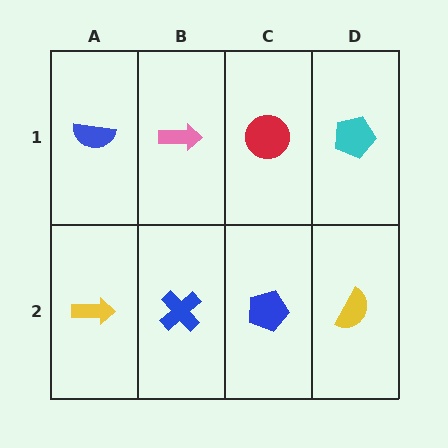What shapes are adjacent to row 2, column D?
A cyan pentagon (row 1, column D), a blue pentagon (row 2, column C).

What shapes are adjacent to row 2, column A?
A blue semicircle (row 1, column A), a blue cross (row 2, column B).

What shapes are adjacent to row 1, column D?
A yellow semicircle (row 2, column D), a red circle (row 1, column C).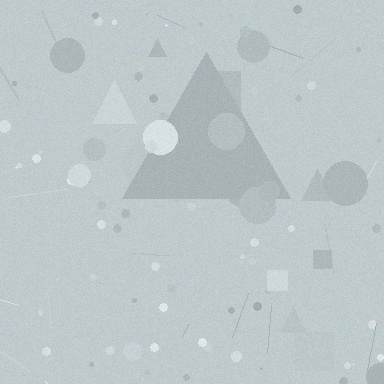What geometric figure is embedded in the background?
A triangle is embedded in the background.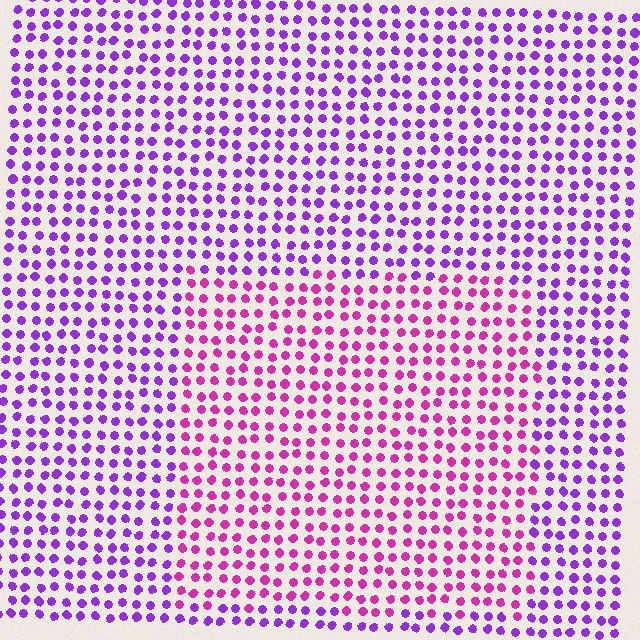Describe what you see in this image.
The image is filled with small purple elements in a uniform arrangement. A rectangle-shaped region is visible where the elements are tinted to a slightly different hue, forming a subtle color boundary.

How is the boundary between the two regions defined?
The boundary is defined purely by a slight shift in hue (about 39 degrees). Spacing, size, and orientation are identical on both sides.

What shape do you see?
I see a rectangle.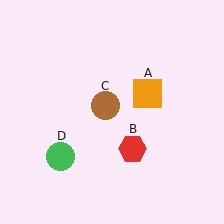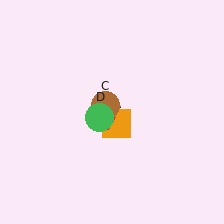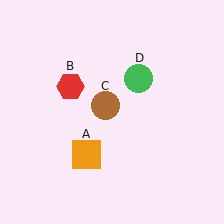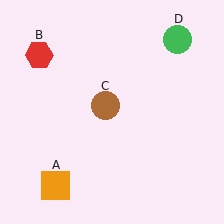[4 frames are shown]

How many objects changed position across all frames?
3 objects changed position: orange square (object A), red hexagon (object B), green circle (object D).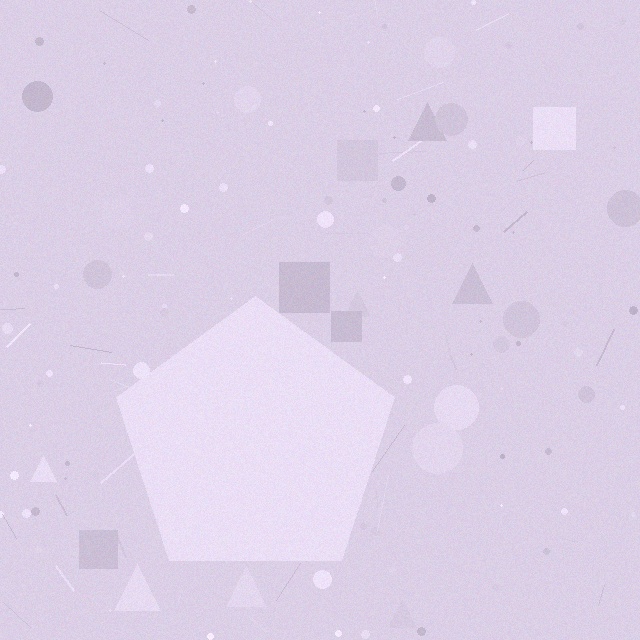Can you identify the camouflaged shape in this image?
The camouflaged shape is a pentagon.